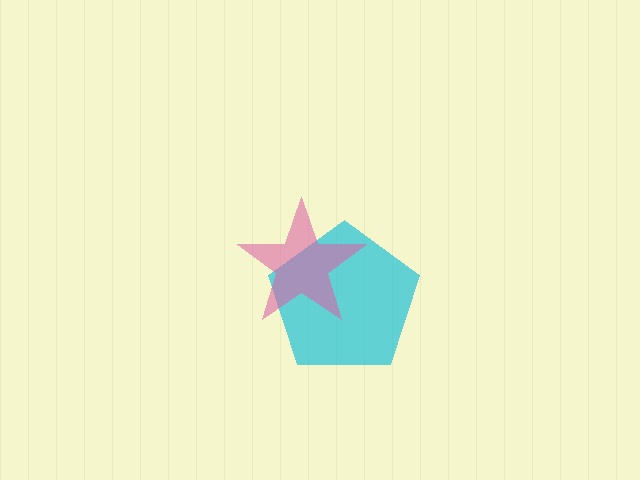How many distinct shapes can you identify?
There are 2 distinct shapes: a cyan pentagon, a pink star.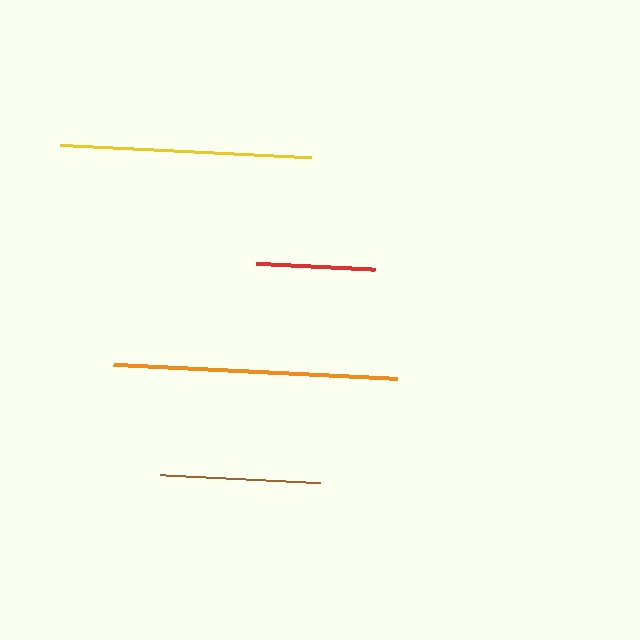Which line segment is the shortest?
The red line is the shortest at approximately 120 pixels.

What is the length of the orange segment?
The orange segment is approximately 284 pixels long.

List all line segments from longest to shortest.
From longest to shortest: orange, yellow, brown, red.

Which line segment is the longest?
The orange line is the longest at approximately 284 pixels.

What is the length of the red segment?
The red segment is approximately 120 pixels long.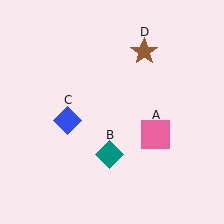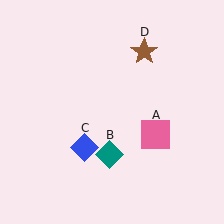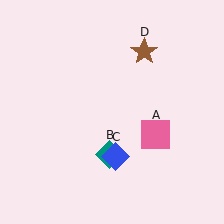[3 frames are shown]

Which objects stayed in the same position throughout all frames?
Pink square (object A) and teal diamond (object B) and brown star (object D) remained stationary.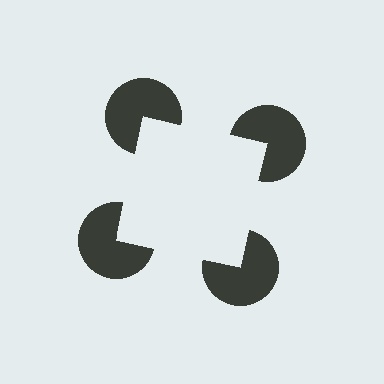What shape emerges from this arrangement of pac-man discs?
An illusory square — its edges are inferred from the aligned wedge cuts in the pac-man discs, not physically drawn.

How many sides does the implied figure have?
4 sides.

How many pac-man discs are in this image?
There are 4 — one at each vertex of the illusory square.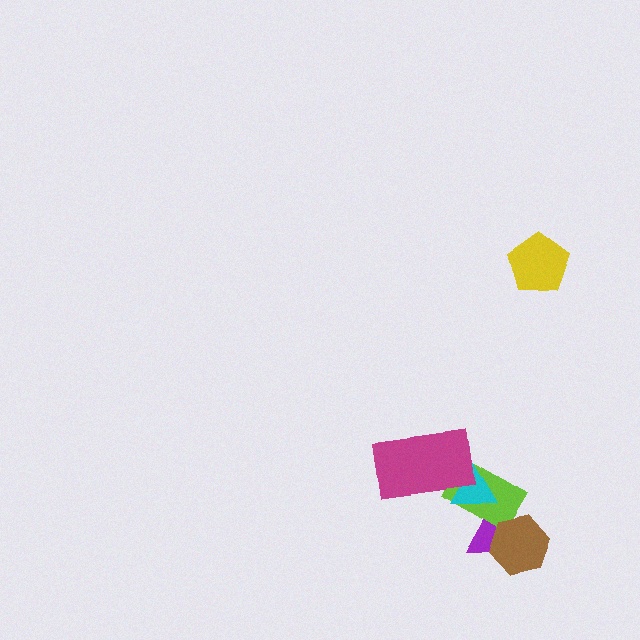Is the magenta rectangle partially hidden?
No, no other shape covers it.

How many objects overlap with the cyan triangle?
3 objects overlap with the cyan triangle.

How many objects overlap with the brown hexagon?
1 object overlaps with the brown hexagon.